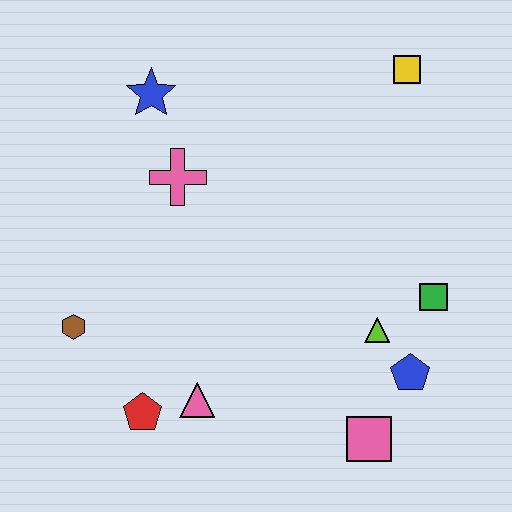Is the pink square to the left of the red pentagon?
No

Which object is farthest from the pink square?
The blue star is farthest from the pink square.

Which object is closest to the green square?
The lime triangle is closest to the green square.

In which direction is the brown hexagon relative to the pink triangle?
The brown hexagon is to the left of the pink triangle.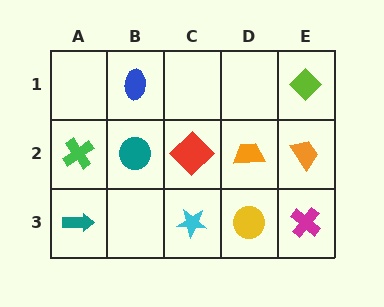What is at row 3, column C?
A cyan star.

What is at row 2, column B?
A teal circle.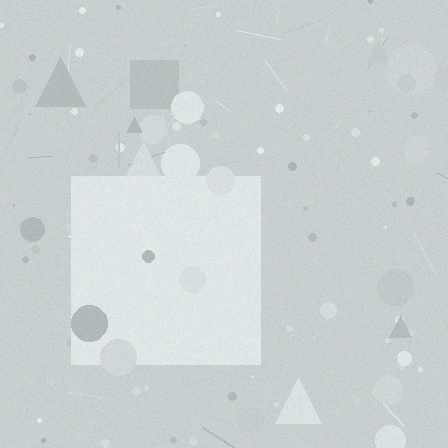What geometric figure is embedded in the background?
A square is embedded in the background.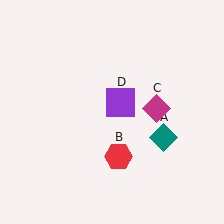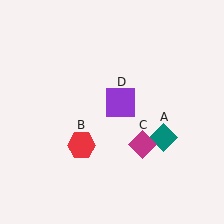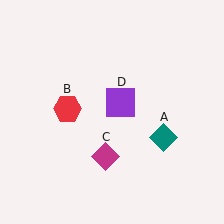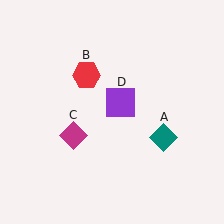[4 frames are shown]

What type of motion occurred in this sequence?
The red hexagon (object B), magenta diamond (object C) rotated clockwise around the center of the scene.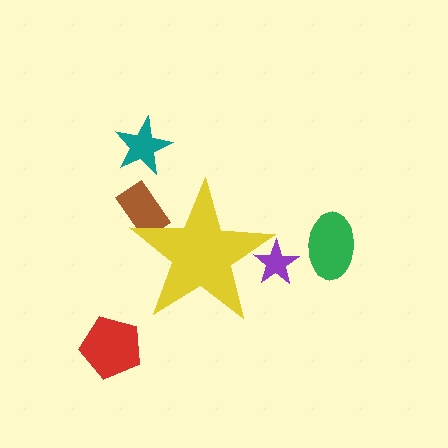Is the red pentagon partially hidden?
No, the red pentagon is fully visible.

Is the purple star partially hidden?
Yes, the purple star is partially hidden behind the yellow star.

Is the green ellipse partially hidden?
No, the green ellipse is fully visible.